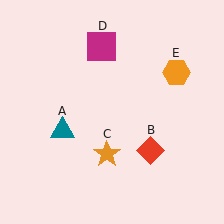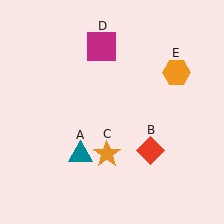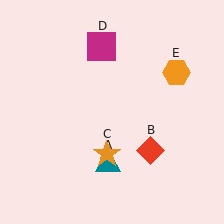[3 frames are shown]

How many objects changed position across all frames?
1 object changed position: teal triangle (object A).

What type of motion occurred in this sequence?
The teal triangle (object A) rotated counterclockwise around the center of the scene.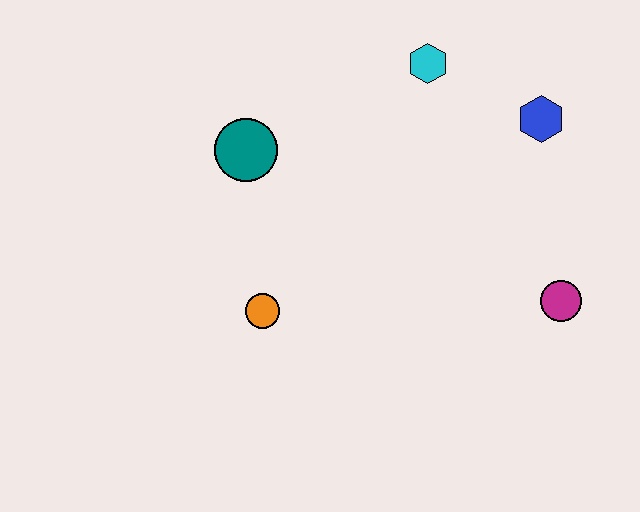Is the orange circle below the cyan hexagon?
Yes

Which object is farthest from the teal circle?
The magenta circle is farthest from the teal circle.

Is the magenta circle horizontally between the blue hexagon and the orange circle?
No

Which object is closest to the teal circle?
The orange circle is closest to the teal circle.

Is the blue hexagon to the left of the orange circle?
No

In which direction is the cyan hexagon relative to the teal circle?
The cyan hexagon is to the right of the teal circle.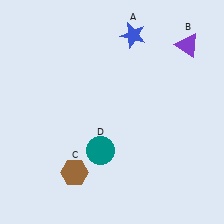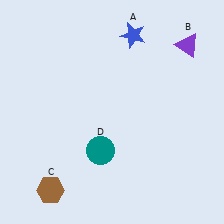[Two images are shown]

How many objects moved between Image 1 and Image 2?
1 object moved between the two images.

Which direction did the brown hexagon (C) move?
The brown hexagon (C) moved left.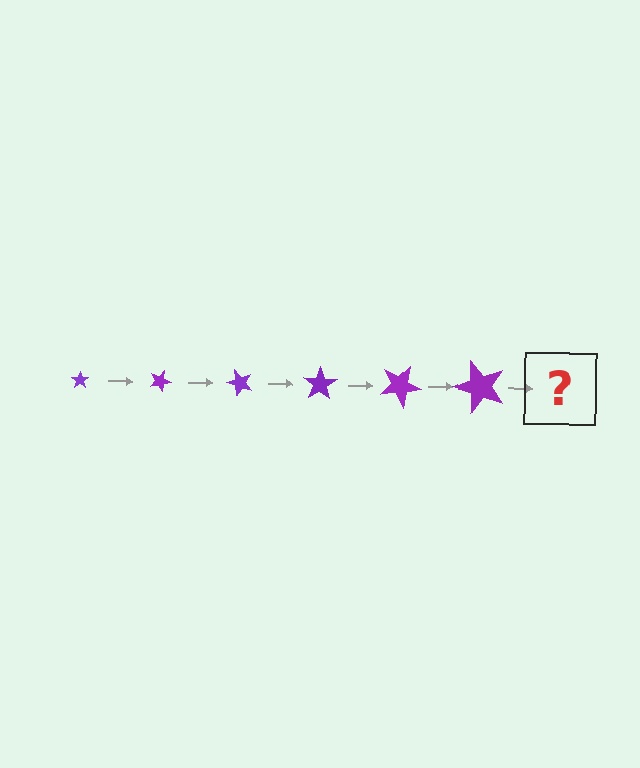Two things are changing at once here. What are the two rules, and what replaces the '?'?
The two rules are that the star grows larger each step and it rotates 25 degrees each step. The '?' should be a star, larger than the previous one and rotated 150 degrees from the start.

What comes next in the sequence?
The next element should be a star, larger than the previous one and rotated 150 degrees from the start.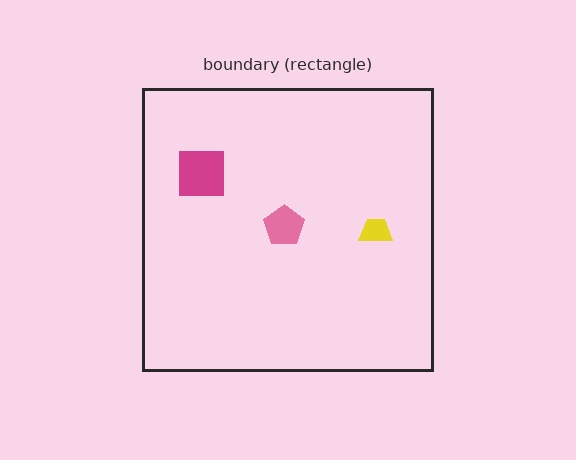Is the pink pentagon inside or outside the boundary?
Inside.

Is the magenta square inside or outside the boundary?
Inside.